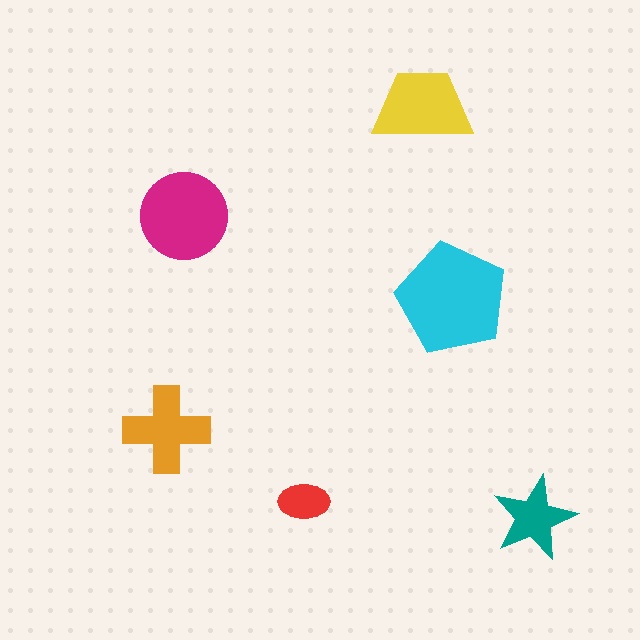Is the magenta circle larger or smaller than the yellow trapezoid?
Larger.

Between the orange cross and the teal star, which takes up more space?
The orange cross.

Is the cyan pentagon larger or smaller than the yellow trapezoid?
Larger.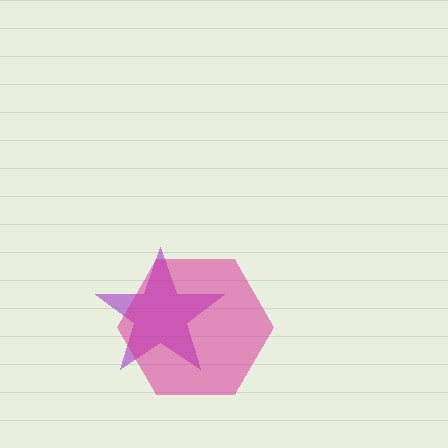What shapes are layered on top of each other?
The layered shapes are: a purple star, a magenta hexagon.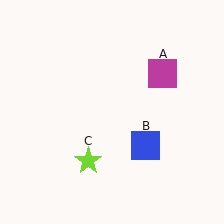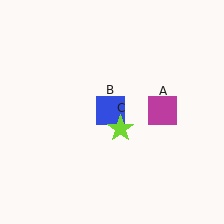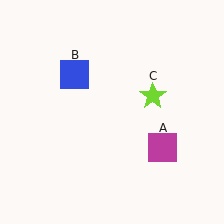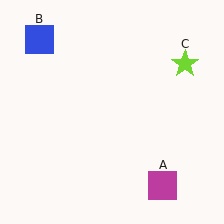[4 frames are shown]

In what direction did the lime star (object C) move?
The lime star (object C) moved up and to the right.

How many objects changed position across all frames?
3 objects changed position: magenta square (object A), blue square (object B), lime star (object C).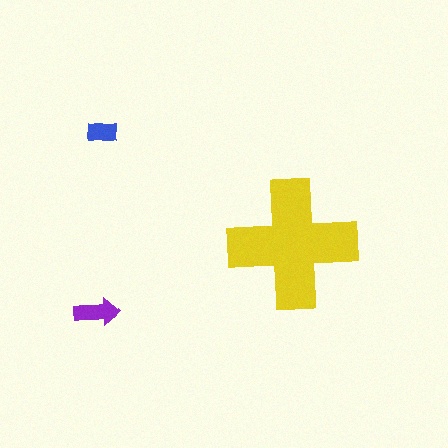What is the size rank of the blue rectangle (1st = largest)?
3rd.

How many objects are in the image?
There are 3 objects in the image.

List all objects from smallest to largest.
The blue rectangle, the purple arrow, the yellow cross.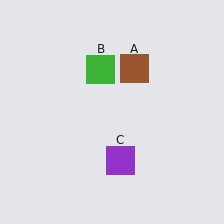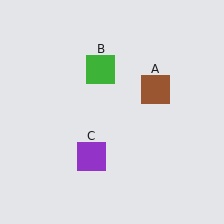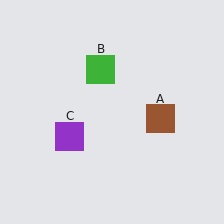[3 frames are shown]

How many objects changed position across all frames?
2 objects changed position: brown square (object A), purple square (object C).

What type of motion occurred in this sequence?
The brown square (object A), purple square (object C) rotated clockwise around the center of the scene.